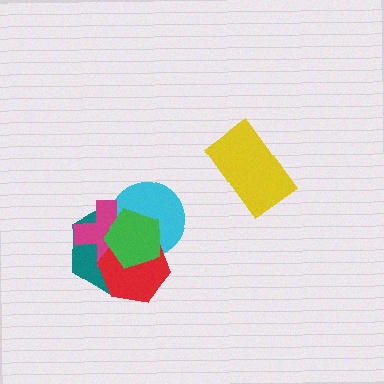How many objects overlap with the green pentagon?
4 objects overlap with the green pentagon.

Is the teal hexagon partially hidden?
Yes, it is partially covered by another shape.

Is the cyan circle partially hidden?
Yes, it is partially covered by another shape.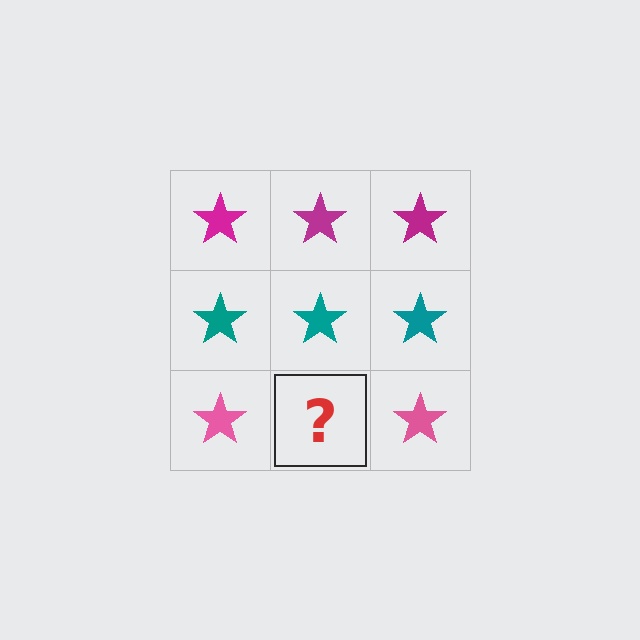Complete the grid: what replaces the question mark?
The question mark should be replaced with a pink star.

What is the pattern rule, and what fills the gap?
The rule is that each row has a consistent color. The gap should be filled with a pink star.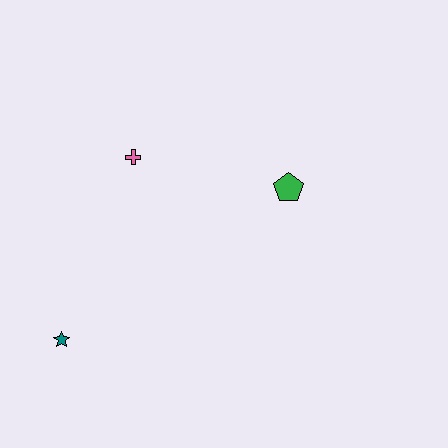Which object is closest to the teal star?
The pink cross is closest to the teal star.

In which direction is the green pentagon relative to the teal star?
The green pentagon is to the right of the teal star.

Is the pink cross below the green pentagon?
No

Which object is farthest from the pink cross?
The teal star is farthest from the pink cross.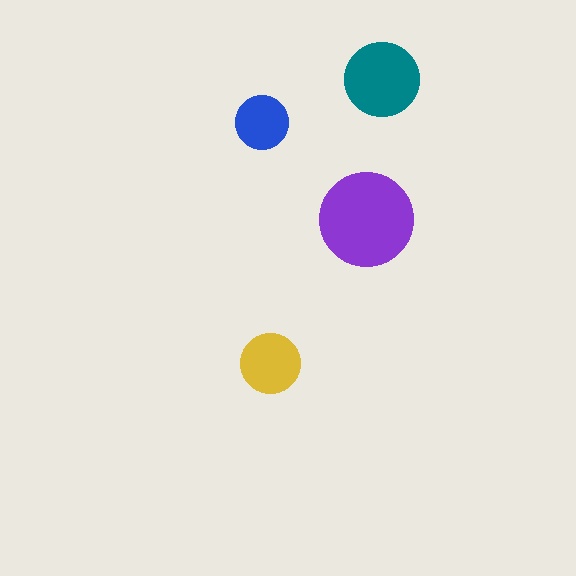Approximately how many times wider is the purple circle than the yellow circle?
About 1.5 times wider.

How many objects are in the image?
There are 4 objects in the image.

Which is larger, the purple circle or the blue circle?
The purple one.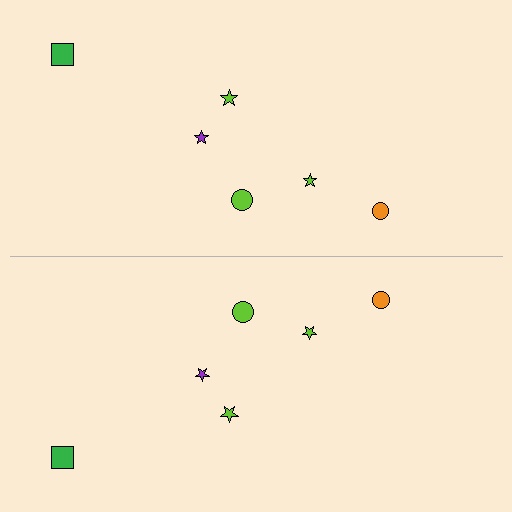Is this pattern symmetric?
Yes, this pattern has bilateral (reflection) symmetry.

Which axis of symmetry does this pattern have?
The pattern has a horizontal axis of symmetry running through the center of the image.